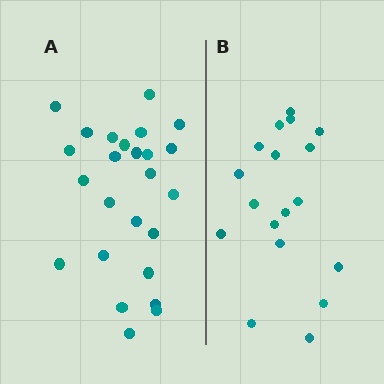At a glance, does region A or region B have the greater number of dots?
Region A (the left region) has more dots.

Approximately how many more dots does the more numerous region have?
Region A has roughly 8 or so more dots than region B.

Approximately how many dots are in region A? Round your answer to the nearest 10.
About 20 dots. (The exact count is 25, which rounds to 20.)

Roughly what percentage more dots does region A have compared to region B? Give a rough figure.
About 40% more.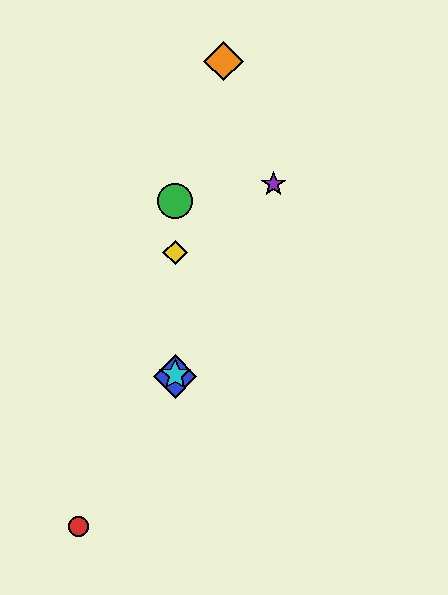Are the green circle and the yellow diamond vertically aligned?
Yes, both are at x≈175.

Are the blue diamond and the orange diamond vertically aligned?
No, the blue diamond is at x≈175 and the orange diamond is at x≈224.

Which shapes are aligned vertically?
The blue diamond, the green circle, the yellow diamond, the cyan star are aligned vertically.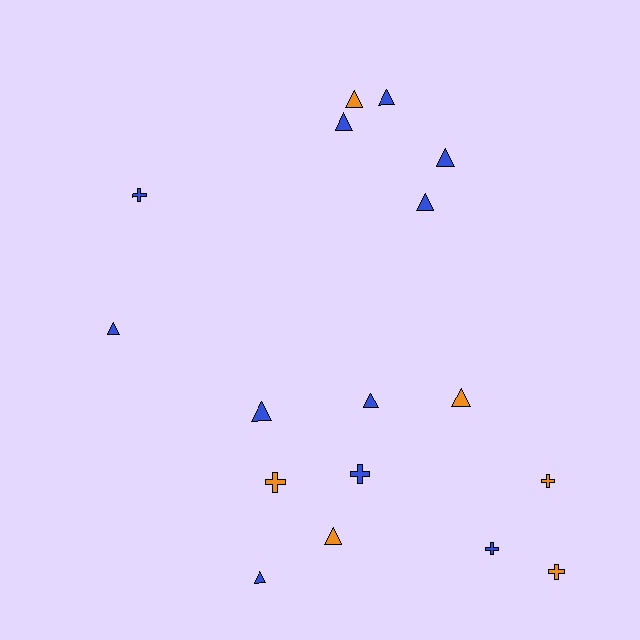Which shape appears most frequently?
Triangle, with 11 objects.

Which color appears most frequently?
Blue, with 11 objects.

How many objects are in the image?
There are 17 objects.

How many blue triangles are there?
There are 8 blue triangles.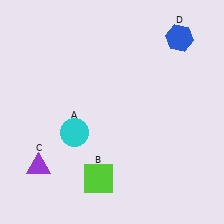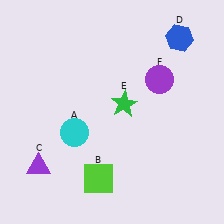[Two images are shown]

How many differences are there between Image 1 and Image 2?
There are 2 differences between the two images.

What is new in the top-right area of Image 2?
A green star (E) was added in the top-right area of Image 2.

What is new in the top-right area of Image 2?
A purple circle (F) was added in the top-right area of Image 2.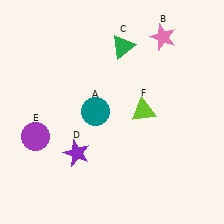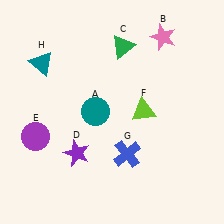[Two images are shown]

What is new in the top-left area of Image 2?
A teal triangle (H) was added in the top-left area of Image 2.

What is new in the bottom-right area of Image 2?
A blue cross (G) was added in the bottom-right area of Image 2.